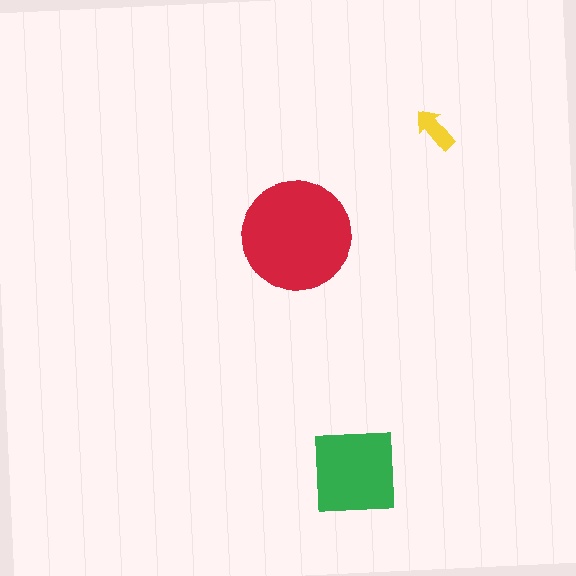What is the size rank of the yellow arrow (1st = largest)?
3rd.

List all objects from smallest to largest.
The yellow arrow, the green square, the red circle.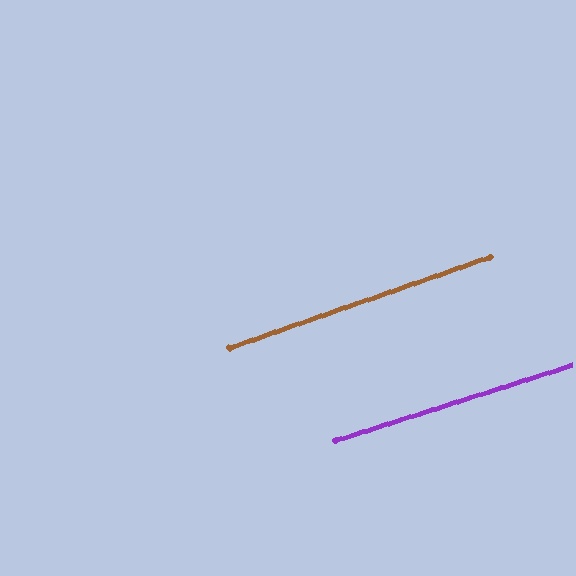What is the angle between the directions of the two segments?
Approximately 2 degrees.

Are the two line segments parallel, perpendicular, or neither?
Parallel — their directions differ by only 1.6°.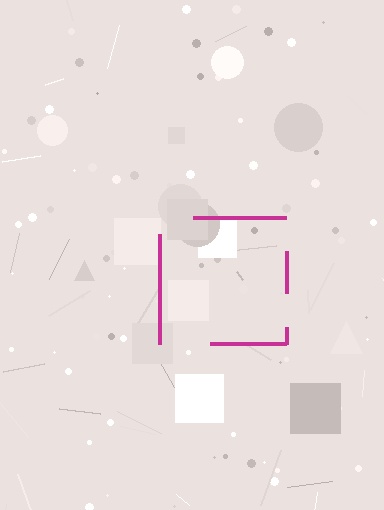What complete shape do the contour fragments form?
The contour fragments form a square.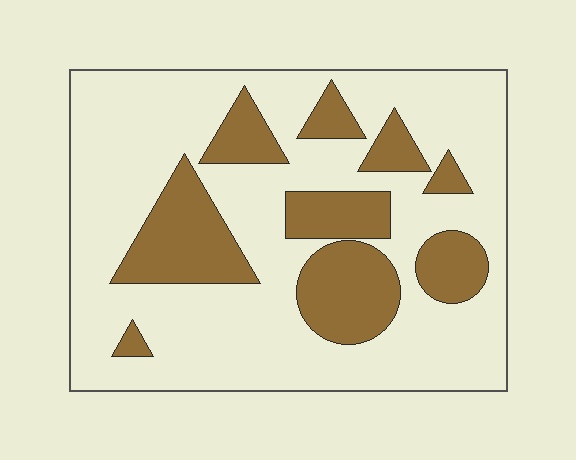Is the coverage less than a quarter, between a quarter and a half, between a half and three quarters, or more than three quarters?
Between a quarter and a half.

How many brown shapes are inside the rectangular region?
9.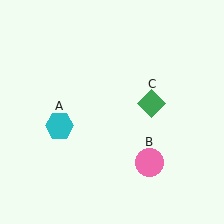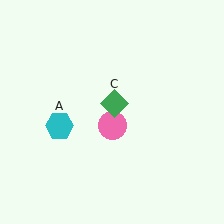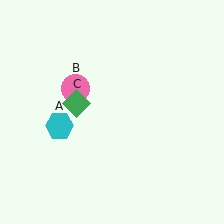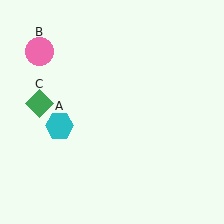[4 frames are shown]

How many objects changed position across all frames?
2 objects changed position: pink circle (object B), green diamond (object C).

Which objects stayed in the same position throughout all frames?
Cyan hexagon (object A) remained stationary.